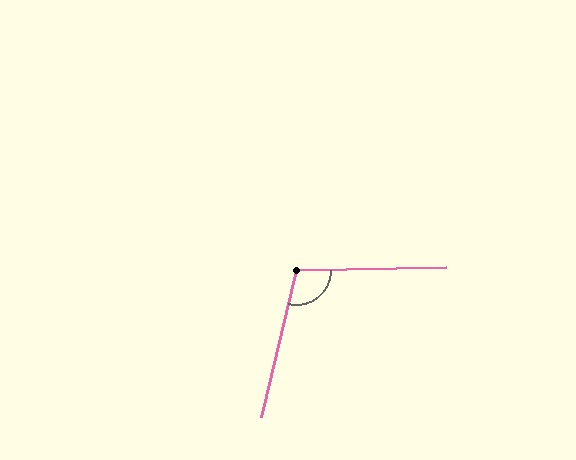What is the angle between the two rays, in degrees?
Approximately 105 degrees.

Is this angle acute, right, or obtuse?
It is obtuse.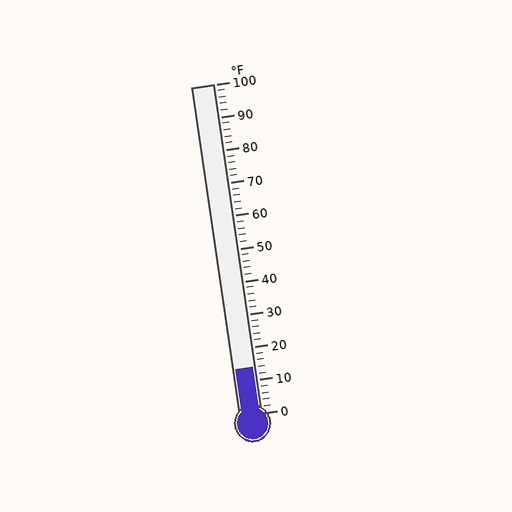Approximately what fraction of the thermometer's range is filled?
The thermometer is filled to approximately 15% of its range.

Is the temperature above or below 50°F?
The temperature is below 50°F.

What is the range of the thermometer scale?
The thermometer scale ranges from 0°F to 100°F.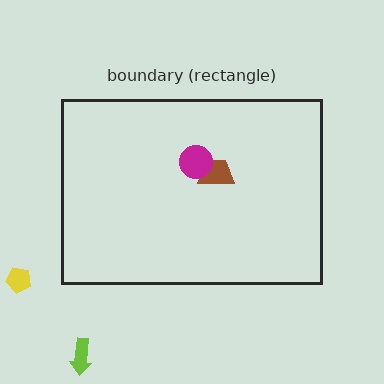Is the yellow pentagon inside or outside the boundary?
Outside.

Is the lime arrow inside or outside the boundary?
Outside.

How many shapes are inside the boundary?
2 inside, 2 outside.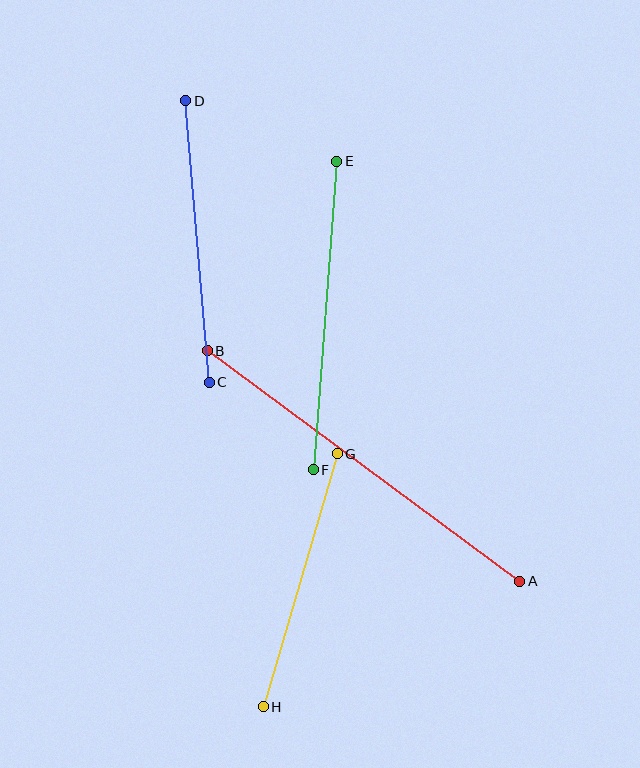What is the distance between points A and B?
The distance is approximately 388 pixels.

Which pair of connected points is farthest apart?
Points A and B are farthest apart.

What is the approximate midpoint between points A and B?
The midpoint is at approximately (364, 466) pixels.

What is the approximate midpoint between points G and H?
The midpoint is at approximately (300, 580) pixels.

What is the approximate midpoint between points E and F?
The midpoint is at approximately (325, 315) pixels.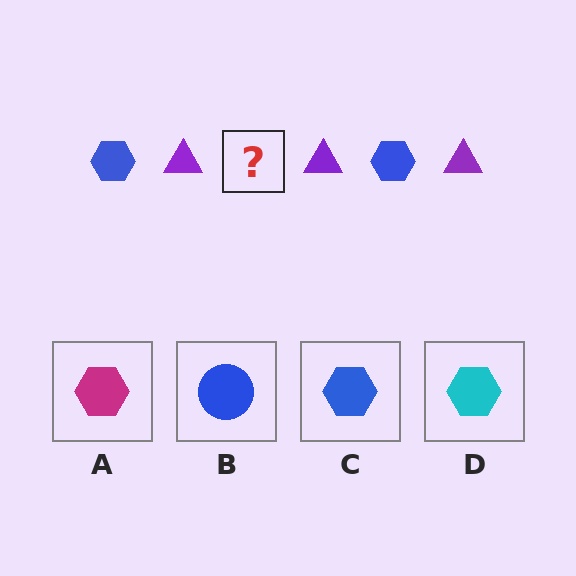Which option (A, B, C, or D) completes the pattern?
C.